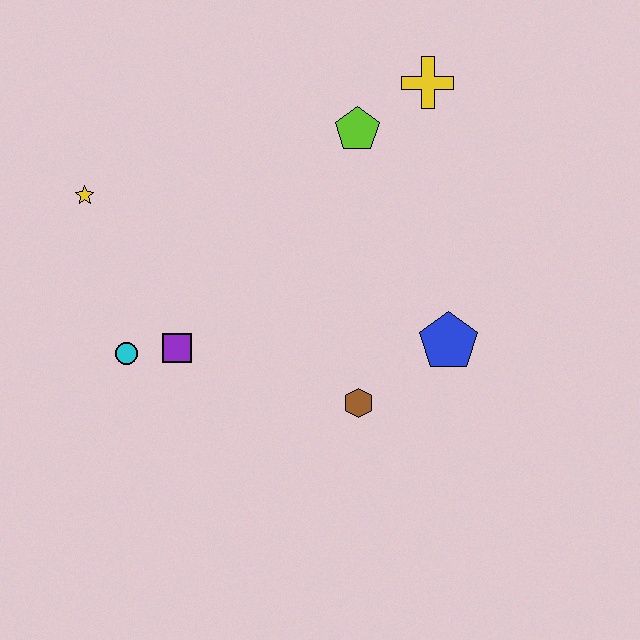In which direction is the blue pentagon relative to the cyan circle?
The blue pentagon is to the right of the cyan circle.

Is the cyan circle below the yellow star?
Yes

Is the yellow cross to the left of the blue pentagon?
Yes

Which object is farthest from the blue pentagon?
The yellow star is farthest from the blue pentagon.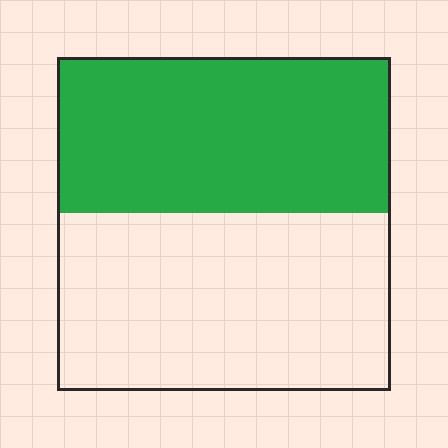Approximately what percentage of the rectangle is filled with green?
Approximately 45%.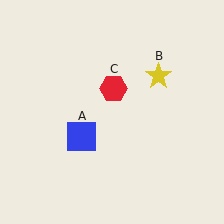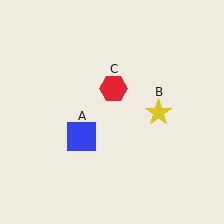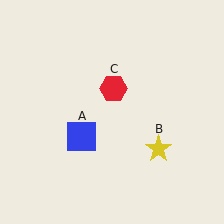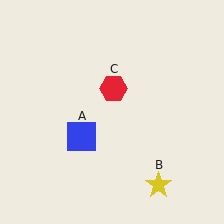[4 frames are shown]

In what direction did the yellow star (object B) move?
The yellow star (object B) moved down.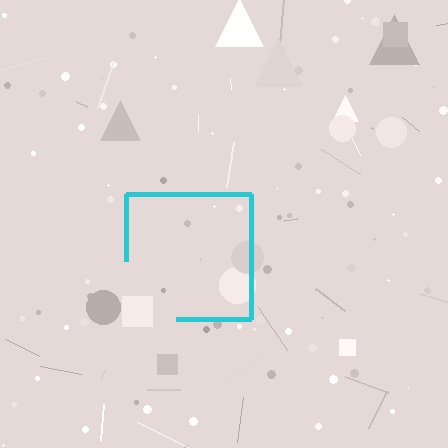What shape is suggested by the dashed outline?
The dashed outline suggests a square.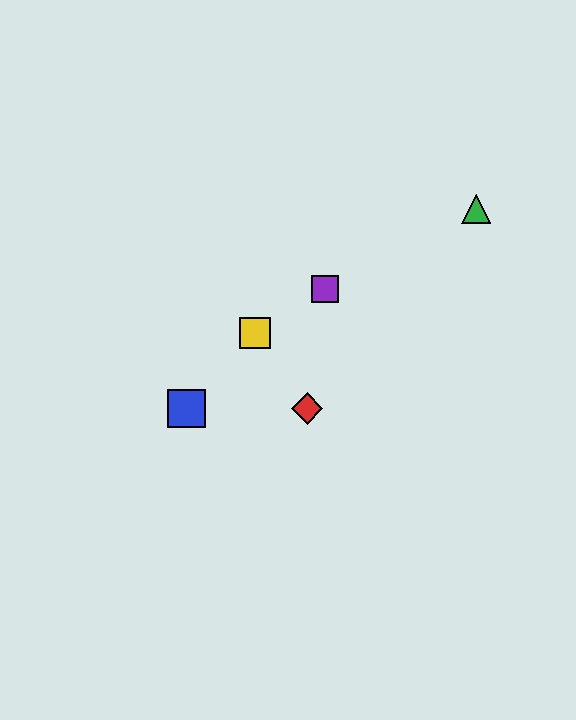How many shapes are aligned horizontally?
2 shapes (the red diamond, the blue square) are aligned horizontally.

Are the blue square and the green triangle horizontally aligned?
No, the blue square is at y≈408 and the green triangle is at y≈209.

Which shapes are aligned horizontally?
The red diamond, the blue square are aligned horizontally.